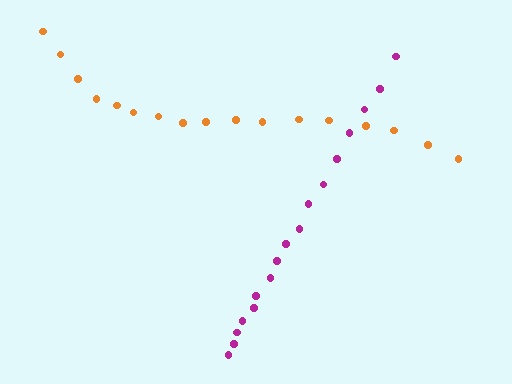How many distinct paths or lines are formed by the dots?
There are 2 distinct paths.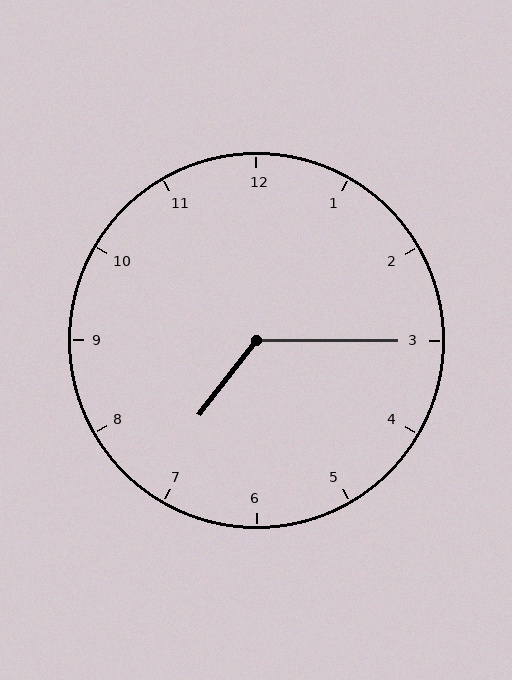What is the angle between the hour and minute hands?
Approximately 128 degrees.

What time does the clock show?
7:15.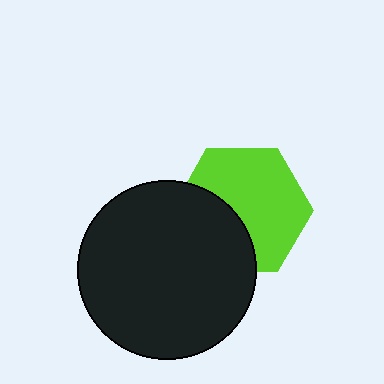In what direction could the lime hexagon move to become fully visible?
The lime hexagon could move toward the upper-right. That would shift it out from behind the black circle entirely.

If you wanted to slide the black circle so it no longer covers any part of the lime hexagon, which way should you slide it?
Slide it toward the lower-left — that is the most direct way to separate the two shapes.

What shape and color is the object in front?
The object in front is a black circle.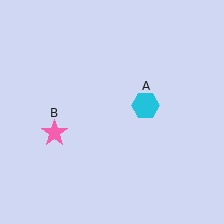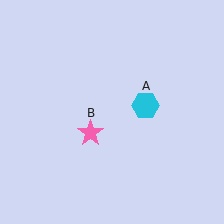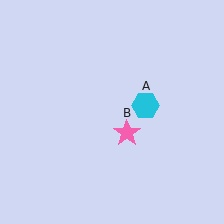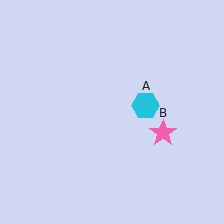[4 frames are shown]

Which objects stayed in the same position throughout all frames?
Cyan hexagon (object A) remained stationary.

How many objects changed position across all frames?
1 object changed position: pink star (object B).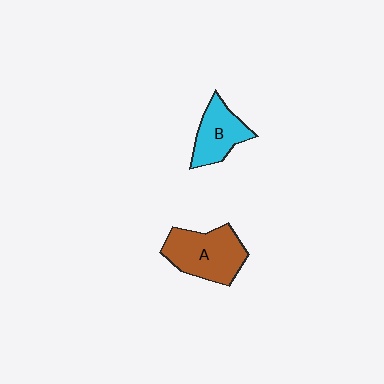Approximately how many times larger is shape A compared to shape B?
Approximately 1.4 times.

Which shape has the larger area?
Shape A (brown).